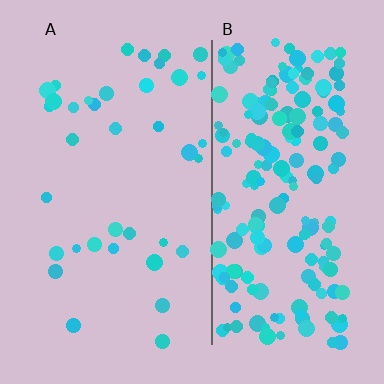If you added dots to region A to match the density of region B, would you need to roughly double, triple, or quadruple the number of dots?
Approximately quadruple.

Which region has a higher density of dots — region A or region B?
B (the right).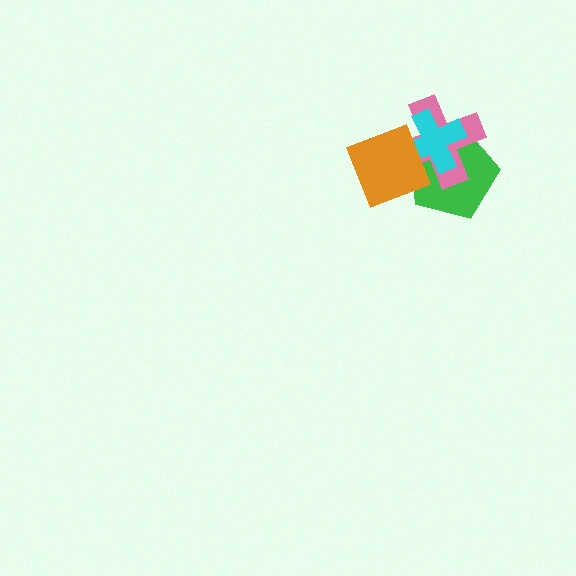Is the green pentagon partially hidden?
Yes, it is partially covered by another shape.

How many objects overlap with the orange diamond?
3 objects overlap with the orange diamond.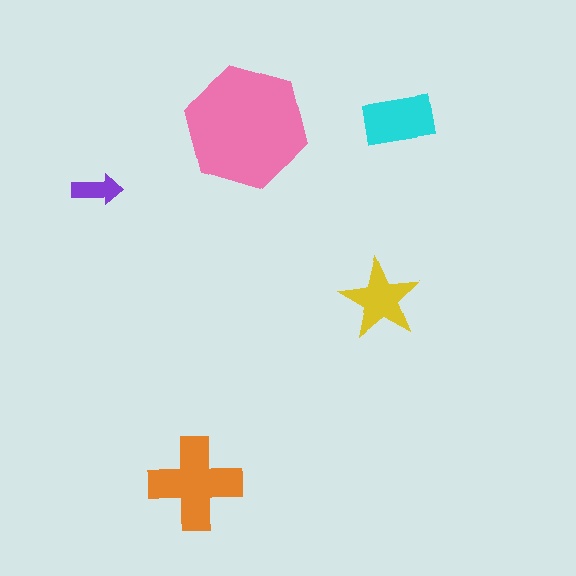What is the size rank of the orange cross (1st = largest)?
2nd.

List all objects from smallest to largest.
The purple arrow, the yellow star, the cyan rectangle, the orange cross, the pink hexagon.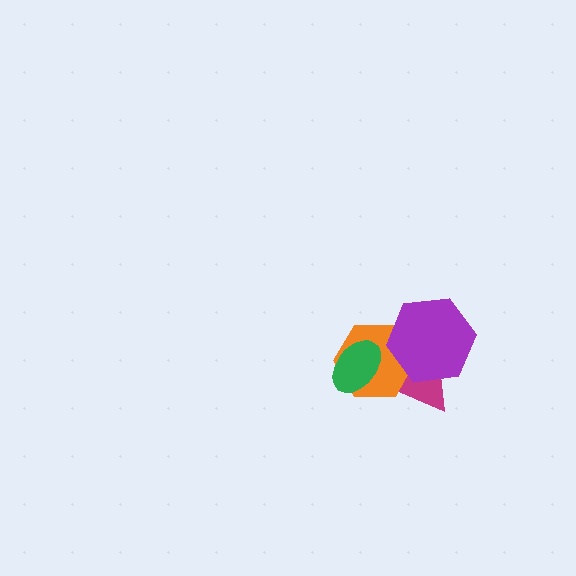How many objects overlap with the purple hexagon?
2 objects overlap with the purple hexagon.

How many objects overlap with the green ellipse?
1 object overlaps with the green ellipse.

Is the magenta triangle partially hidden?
Yes, it is partially covered by another shape.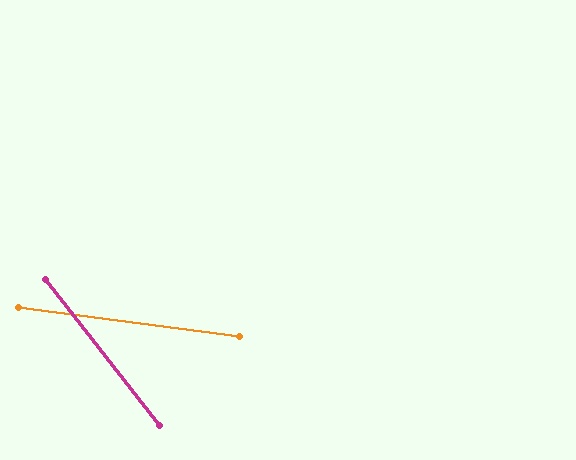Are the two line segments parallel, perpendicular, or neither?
Neither parallel nor perpendicular — they differ by about 44°.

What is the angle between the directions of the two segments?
Approximately 44 degrees.